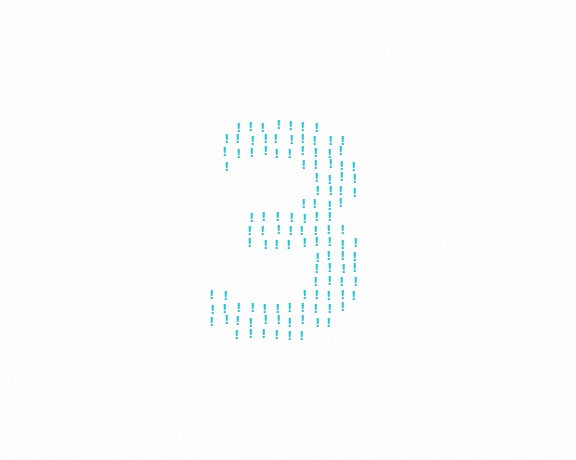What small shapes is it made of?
It is made of small exclamation marks.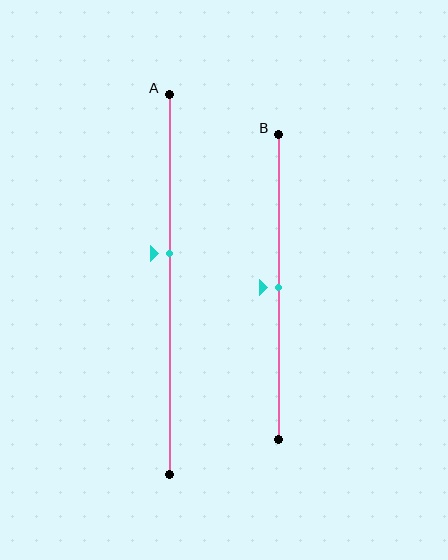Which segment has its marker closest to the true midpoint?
Segment B has its marker closest to the true midpoint.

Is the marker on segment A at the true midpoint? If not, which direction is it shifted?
No, the marker on segment A is shifted upward by about 8% of the segment length.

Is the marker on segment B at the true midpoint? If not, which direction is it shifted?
Yes, the marker on segment B is at the true midpoint.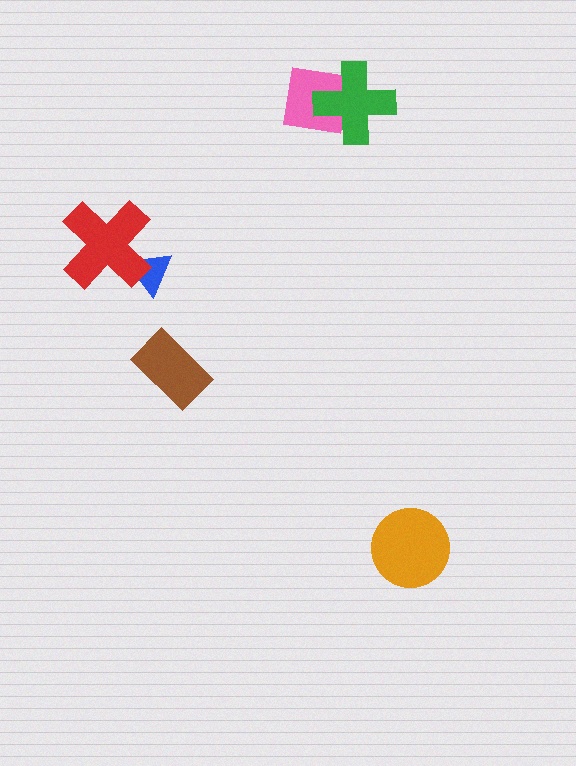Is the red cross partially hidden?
No, no other shape covers it.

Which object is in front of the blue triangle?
The red cross is in front of the blue triangle.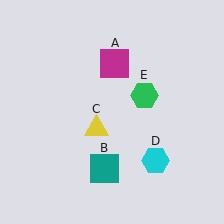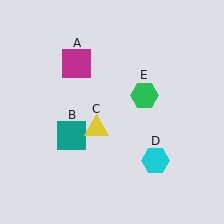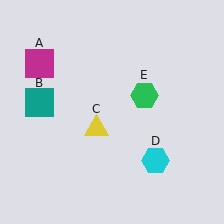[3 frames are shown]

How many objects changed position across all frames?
2 objects changed position: magenta square (object A), teal square (object B).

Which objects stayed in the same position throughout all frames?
Yellow triangle (object C) and cyan hexagon (object D) and green hexagon (object E) remained stationary.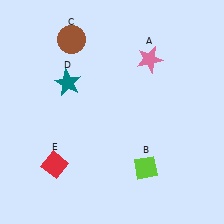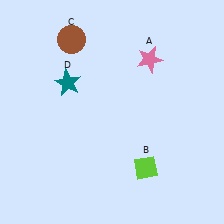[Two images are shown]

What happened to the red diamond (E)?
The red diamond (E) was removed in Image 2. It was in the bottom-left area of Image 1.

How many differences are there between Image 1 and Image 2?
There is 1 difference between the two images.